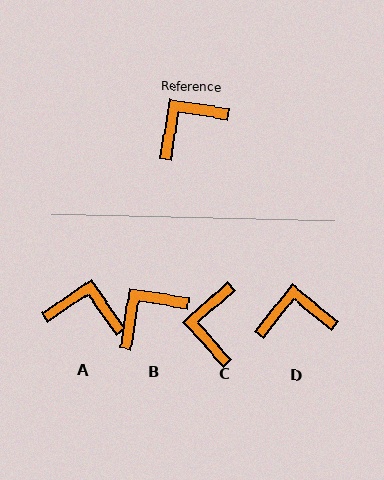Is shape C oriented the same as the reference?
No, it is off by about 51 degrees.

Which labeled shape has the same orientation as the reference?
B.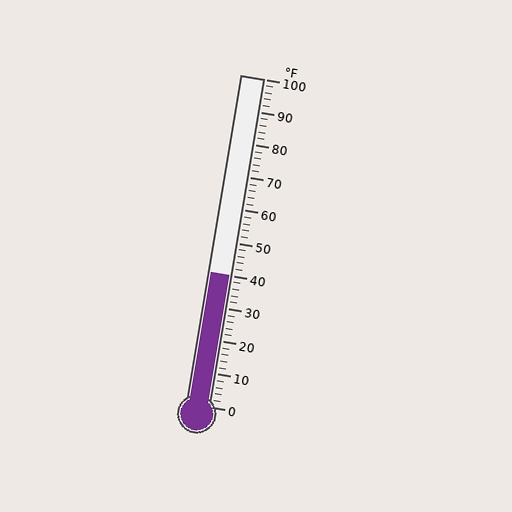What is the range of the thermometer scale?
The thermometer scale ranges from 0°F to 100°F.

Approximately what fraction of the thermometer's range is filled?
The thermometer is filled to approximately 40% of its range.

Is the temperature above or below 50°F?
The temperature is below 50°F.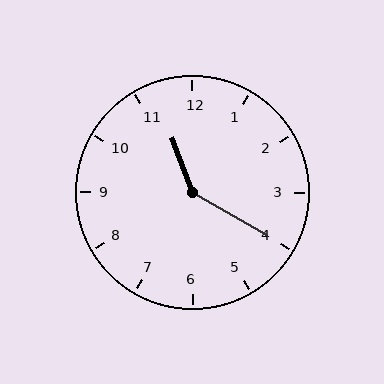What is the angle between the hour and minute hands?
Approximately 140 degrees.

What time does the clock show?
11:20.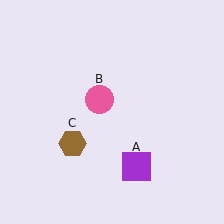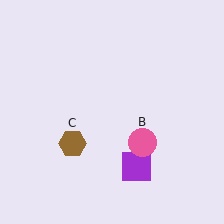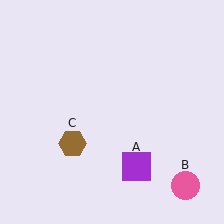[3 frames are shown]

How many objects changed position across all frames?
1 object changed position: pink circle (object B).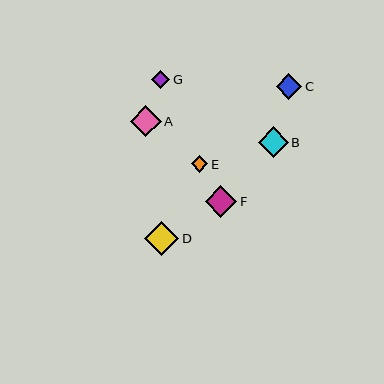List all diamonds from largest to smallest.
From largest to smallest: D, F, A, B, C, G, E.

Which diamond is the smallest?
Diamond E is the smallest with a size of approximately 17 pixels.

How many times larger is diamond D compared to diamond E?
Diamond D is approximately 2.0 times the size of diamond E.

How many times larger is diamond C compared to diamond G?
Diamond C is approximately 1.4 times the size of diamond G.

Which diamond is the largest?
Diamond D is the largest with a size of approximately 34 pixels.